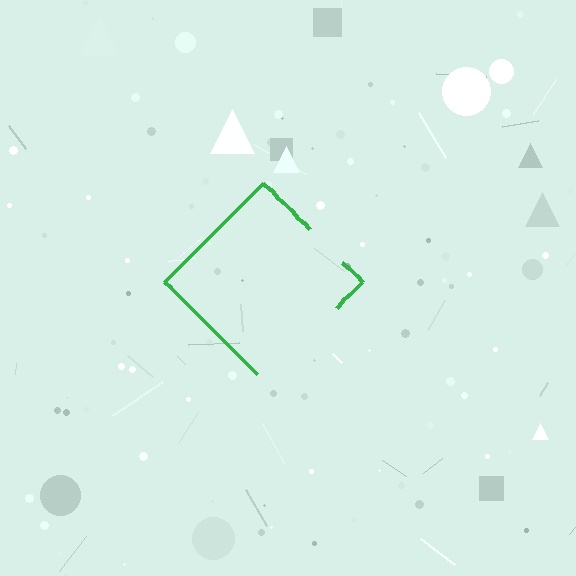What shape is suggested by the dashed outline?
The dashed outline suggests a diamond.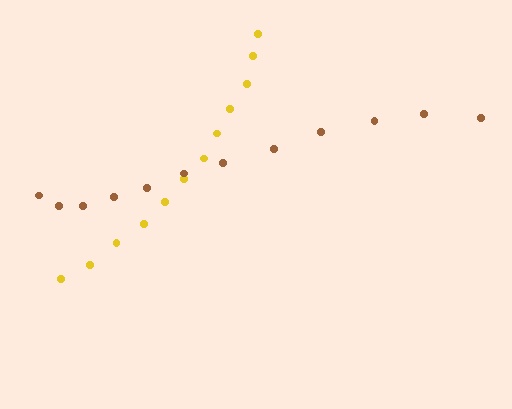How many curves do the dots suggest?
There are 2 distinct paths.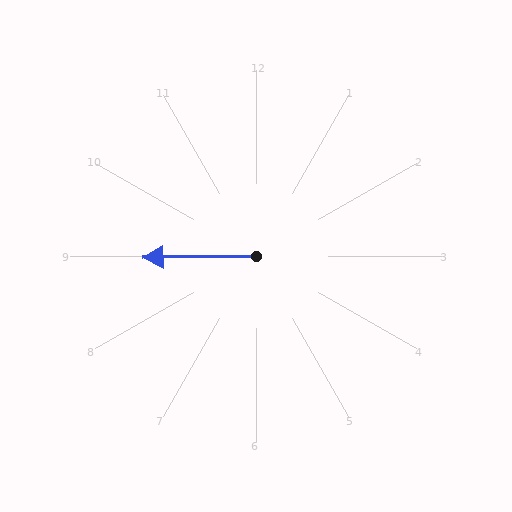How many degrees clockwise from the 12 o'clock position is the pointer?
Approximately 269 degrees.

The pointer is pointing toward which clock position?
Roughly 9 o'clock.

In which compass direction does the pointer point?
West.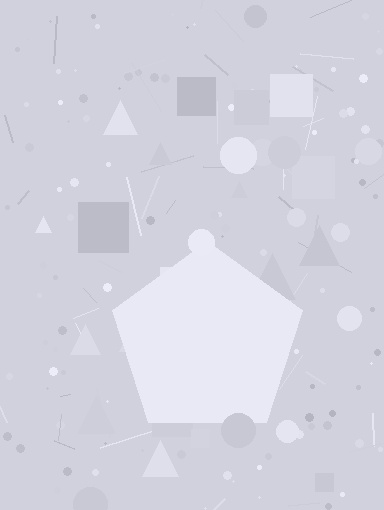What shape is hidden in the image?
A pentagon is hidden in the image.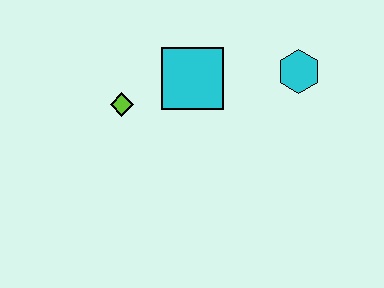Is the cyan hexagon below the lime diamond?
No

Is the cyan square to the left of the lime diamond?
No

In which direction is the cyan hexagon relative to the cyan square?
The cyan hexagon is to the right of the cyan square.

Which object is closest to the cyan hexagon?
The cyan square is closest to the cyan hexagon.